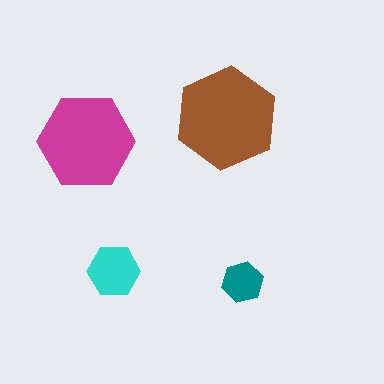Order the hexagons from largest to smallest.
the brown one, the magenta one, the cyan one, the teal one.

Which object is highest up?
The brown hexagon is topmost.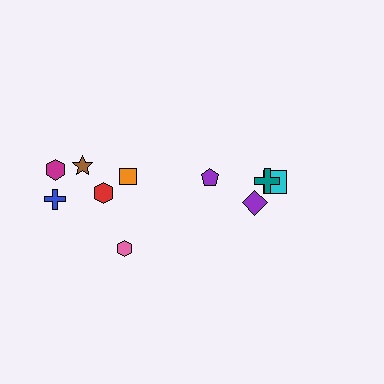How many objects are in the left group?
There are 6 objects.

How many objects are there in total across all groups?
There are 10 objects.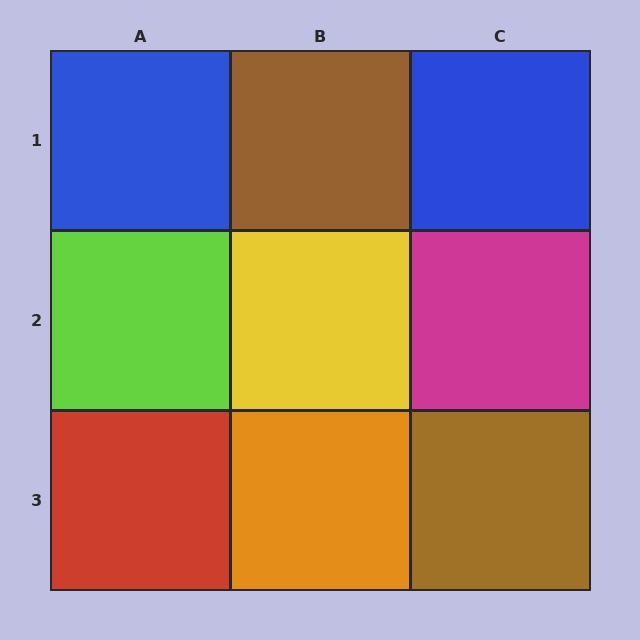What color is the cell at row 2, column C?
Magenta.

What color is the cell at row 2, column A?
Lime.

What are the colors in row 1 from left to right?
Blue, brown, blue.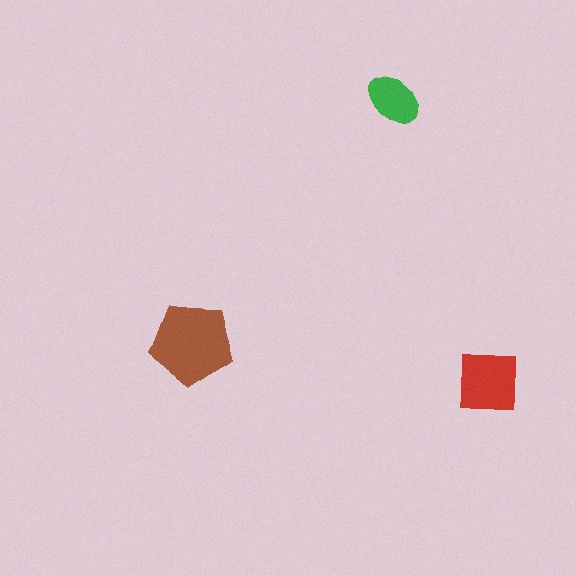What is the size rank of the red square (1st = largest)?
2nd.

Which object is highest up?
The green ellipse is topmost.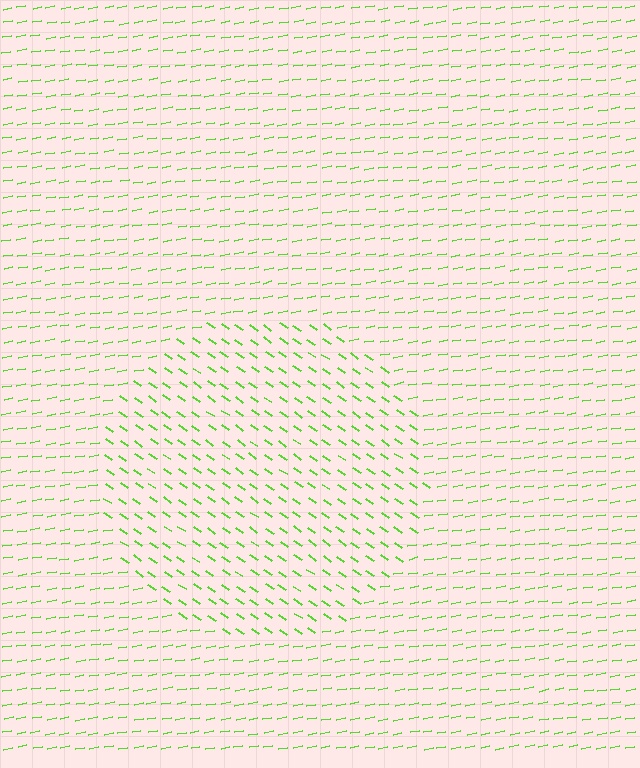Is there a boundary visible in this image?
Yes, there is a texture boundary formed by a change in line orientation.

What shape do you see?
I see a circle.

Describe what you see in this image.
The image is filled with small lime line segments. A circle region in the image has lines oriented differently from the surrounding lines, creating a visible texture boundary.